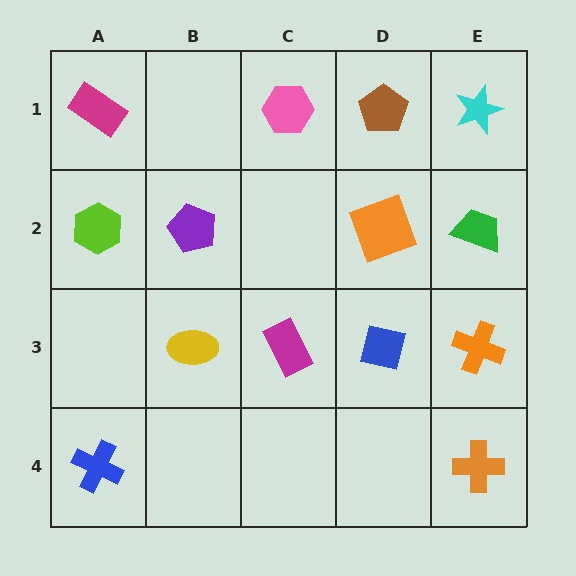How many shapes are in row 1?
4 shapes.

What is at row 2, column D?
An orange square.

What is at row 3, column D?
A blue square.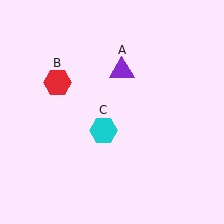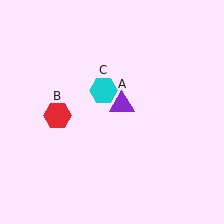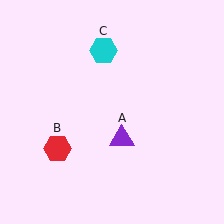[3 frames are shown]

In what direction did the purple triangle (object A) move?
The purple triangle (object A) moved down.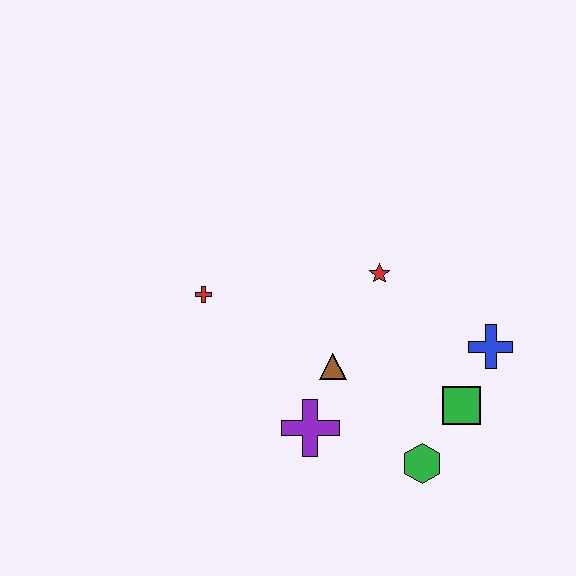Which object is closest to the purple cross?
The brown triangle is closest to the purple cross.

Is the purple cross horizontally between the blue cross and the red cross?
Yes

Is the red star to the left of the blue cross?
Yes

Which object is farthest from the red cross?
The blue cross is farthest from the red cross.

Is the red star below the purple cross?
No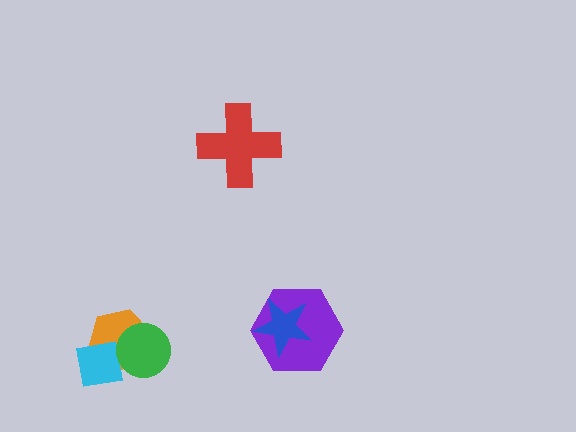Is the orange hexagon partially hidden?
Yes, it is partially covered by another shape.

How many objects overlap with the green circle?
2 objects overlap with the green circle.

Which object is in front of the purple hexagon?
The blue star is in front of the purple hexagon.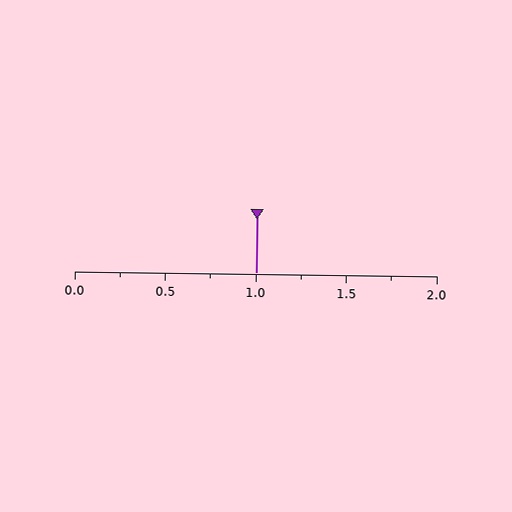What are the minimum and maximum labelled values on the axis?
The axis runs from 0.0 to 2.0.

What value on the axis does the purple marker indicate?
The marker indicates approximately 1.